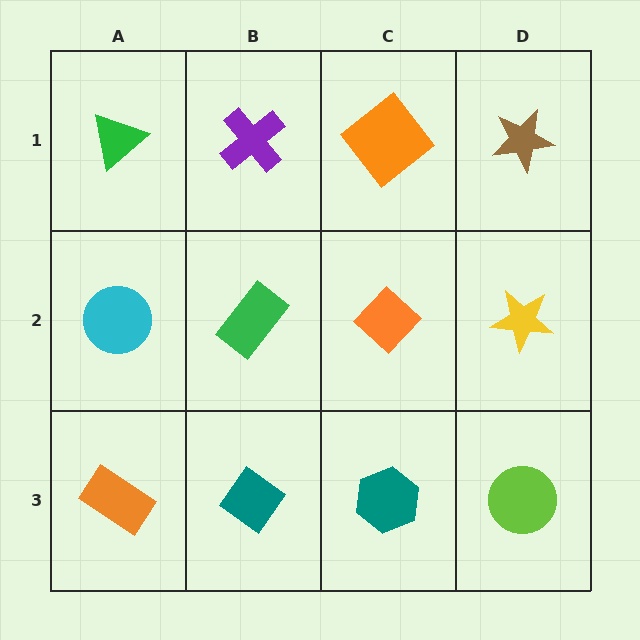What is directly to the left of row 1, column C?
A purple cross.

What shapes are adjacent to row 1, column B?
A green rectangle (row 2, column B), a green triangle (row 1, column A), an orange diamond (row 1, column C).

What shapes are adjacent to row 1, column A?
A cyan circle (row 2, column A), a purple cross (row 1, column B).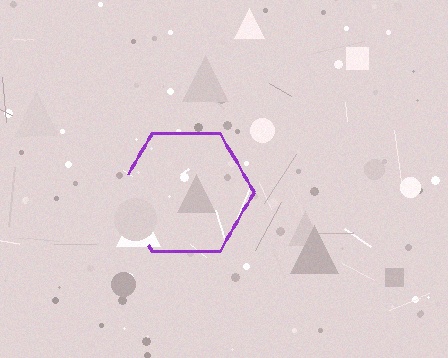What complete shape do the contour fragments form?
The contour fragments form a hexagon.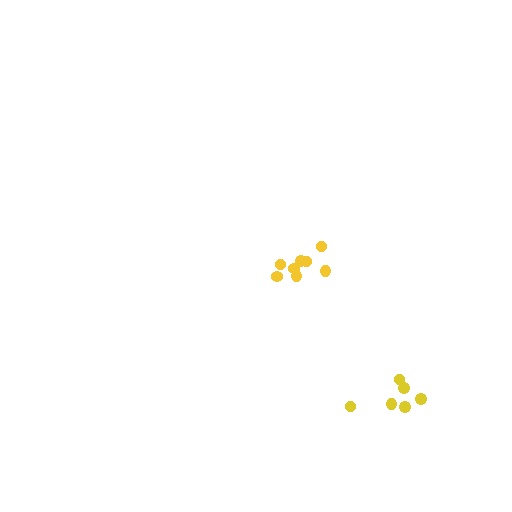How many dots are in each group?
Group 1: 6 dots, Group 2: 8 dots (14 total).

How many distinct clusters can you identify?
There are 2 distinct clusters.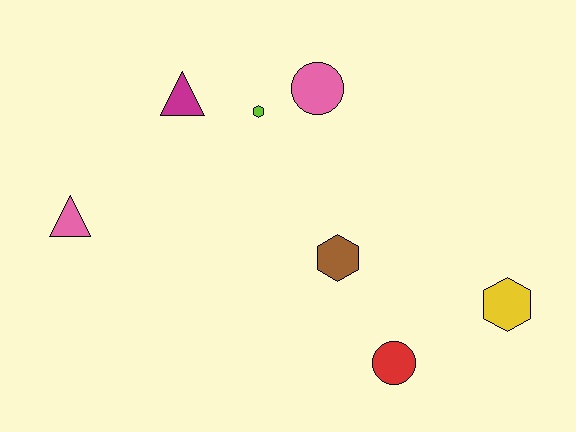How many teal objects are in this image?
There are no teal objects.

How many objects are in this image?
There are 7 objects.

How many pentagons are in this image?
There are no pentagons.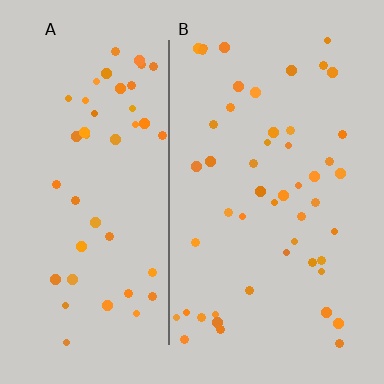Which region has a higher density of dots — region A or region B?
B (the right).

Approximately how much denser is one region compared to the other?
Approximately 1.1× — region B over region A.